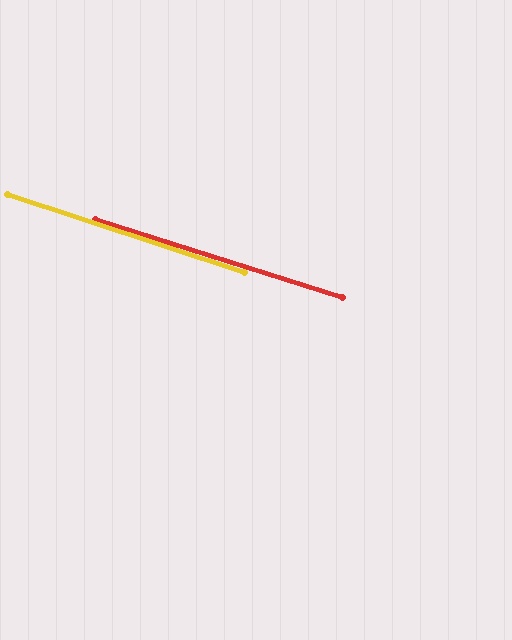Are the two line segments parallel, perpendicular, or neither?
Parallel — their directions differ by only 0.7°.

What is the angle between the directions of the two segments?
Approximately 1 degree.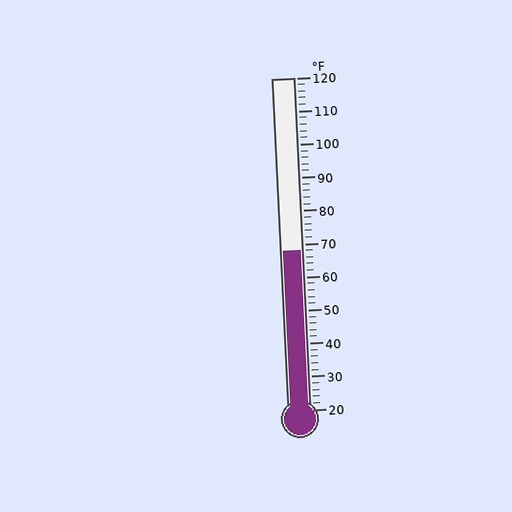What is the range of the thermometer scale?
The thermometer scale ranges from 20°F to 120°F.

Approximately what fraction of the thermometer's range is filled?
The thermometer is filled to approximately 50% of its range.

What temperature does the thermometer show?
The thermometer shows approximately 68°F.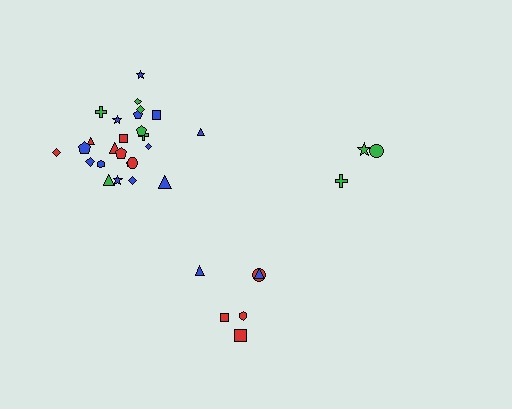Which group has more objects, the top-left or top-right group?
The top-left group.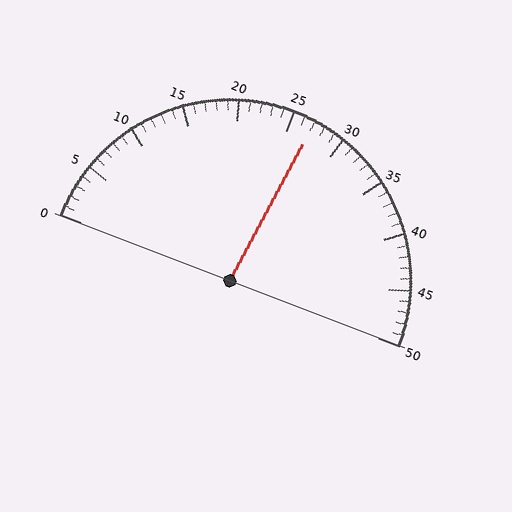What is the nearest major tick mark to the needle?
The nearest major tick mark is 25.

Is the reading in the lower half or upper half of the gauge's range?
The reading is in the upper half of the range (0 to 50).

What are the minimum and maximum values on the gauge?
The gauge ranges from 0 to 50.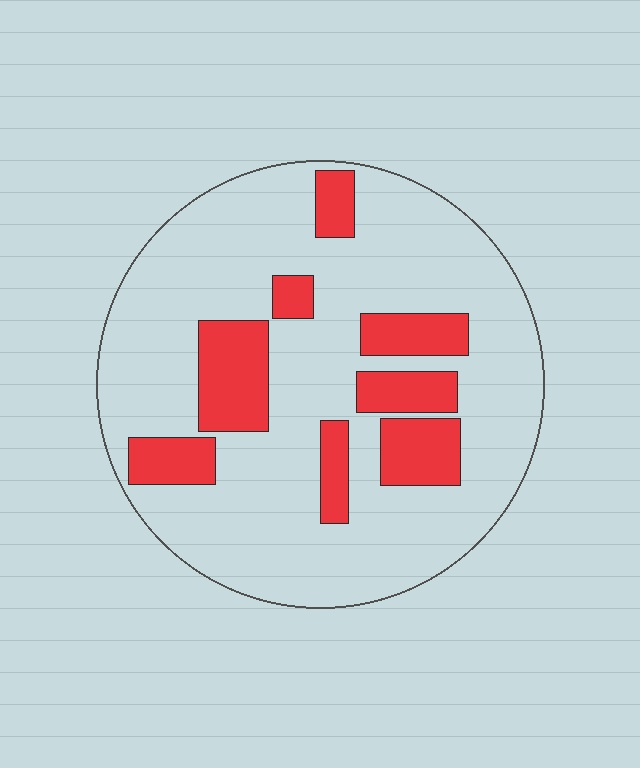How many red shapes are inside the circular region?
8.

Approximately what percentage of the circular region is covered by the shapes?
Approximately 20%.